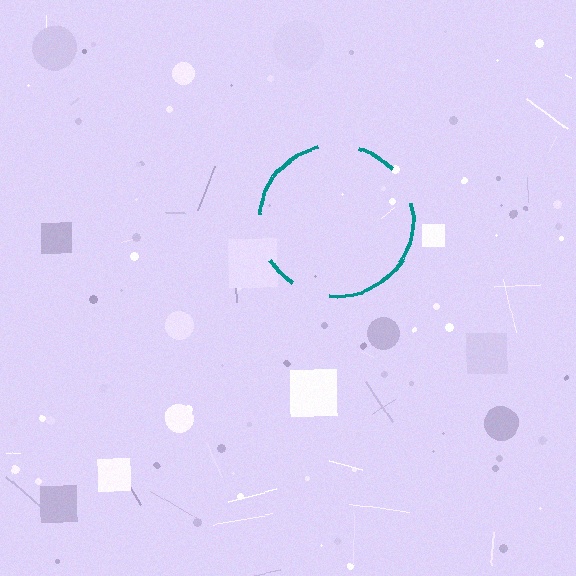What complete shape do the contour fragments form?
The contour fragments form a circle.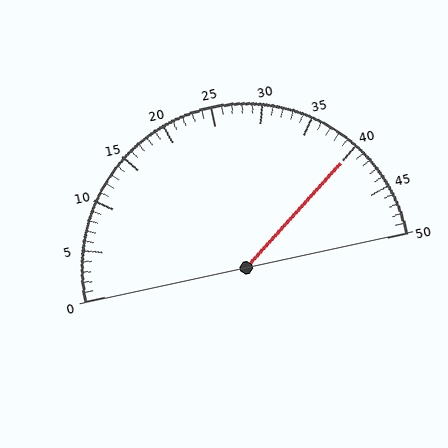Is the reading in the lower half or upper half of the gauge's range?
The reading is in the upper half of the range (0 to 50).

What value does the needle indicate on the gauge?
The needle indicates approximately 40.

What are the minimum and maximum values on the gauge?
The gauge ranges from 0 to 50.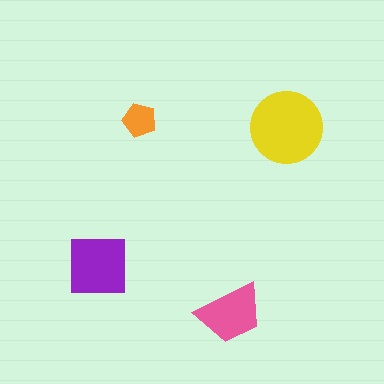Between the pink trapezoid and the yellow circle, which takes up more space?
The yellow circle.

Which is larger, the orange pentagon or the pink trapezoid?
The pink trapezoid.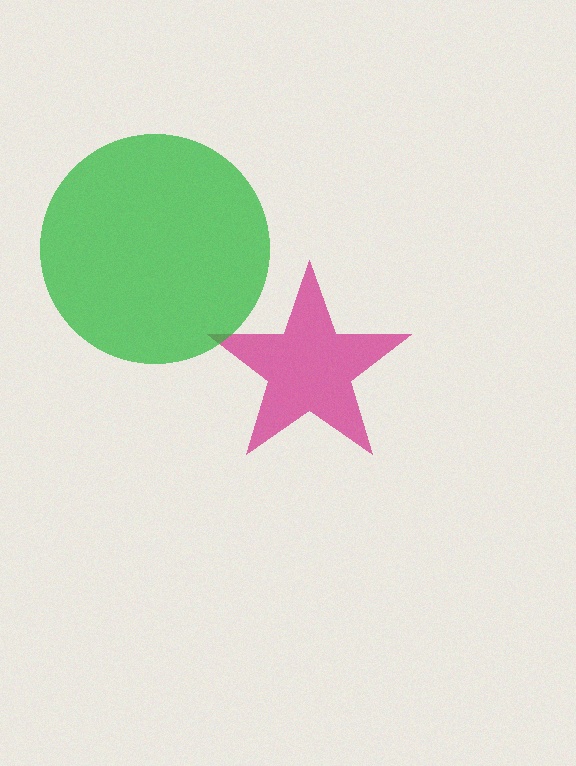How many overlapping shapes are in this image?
There are 2 overlapping shapes in the image.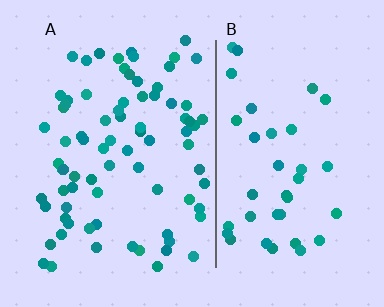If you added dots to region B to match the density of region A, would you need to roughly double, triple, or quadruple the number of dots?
Approximately double.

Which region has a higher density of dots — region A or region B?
A (the left).